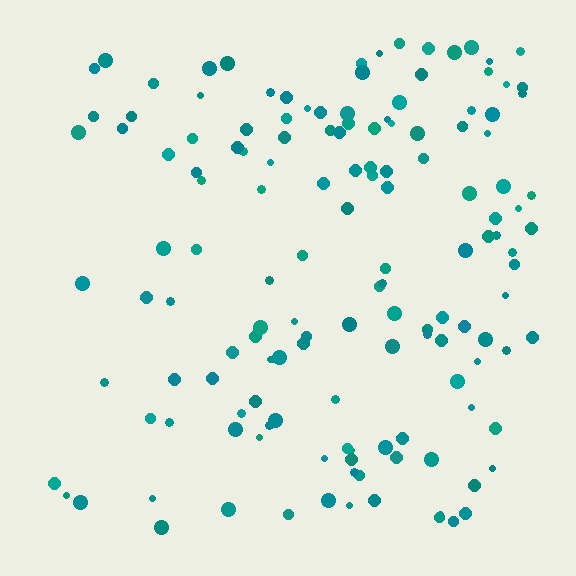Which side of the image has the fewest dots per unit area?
The left.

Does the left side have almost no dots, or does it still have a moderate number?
Still a moderate number, just noticeably fewer than the right.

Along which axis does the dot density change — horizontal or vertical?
Horizontal.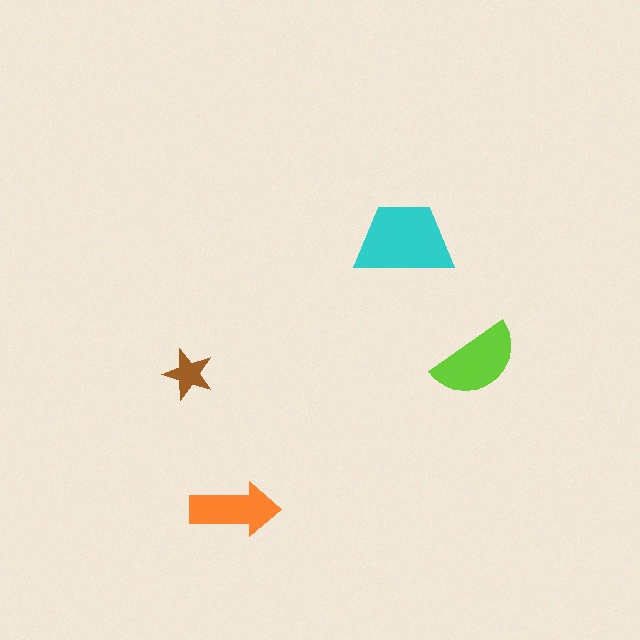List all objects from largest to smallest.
The cyan trapezoid, the lime semicircle, the orange arrow, the brown star.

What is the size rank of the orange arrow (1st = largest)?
3rd.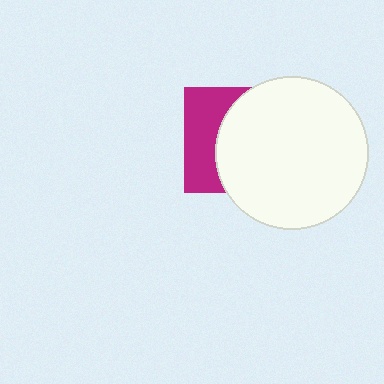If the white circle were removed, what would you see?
You would see the complete magenta square.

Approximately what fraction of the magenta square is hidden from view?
Roughly 63% of the magenta square is hidden behind the white circle.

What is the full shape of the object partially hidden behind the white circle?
The partially hidden object is a magenta square.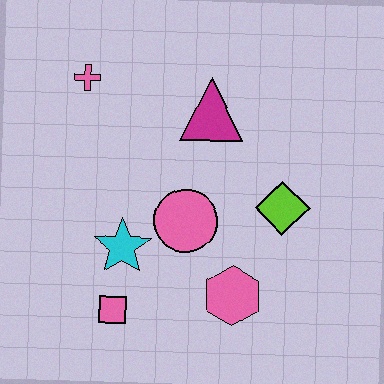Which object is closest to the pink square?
The cyan star is closest to the pink square.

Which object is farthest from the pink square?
The pink cross is farthest from the pink square.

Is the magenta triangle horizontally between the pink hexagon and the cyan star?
Yes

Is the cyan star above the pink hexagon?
Yes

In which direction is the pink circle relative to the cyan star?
The pink circle is to the right of the cyan star.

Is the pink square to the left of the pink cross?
No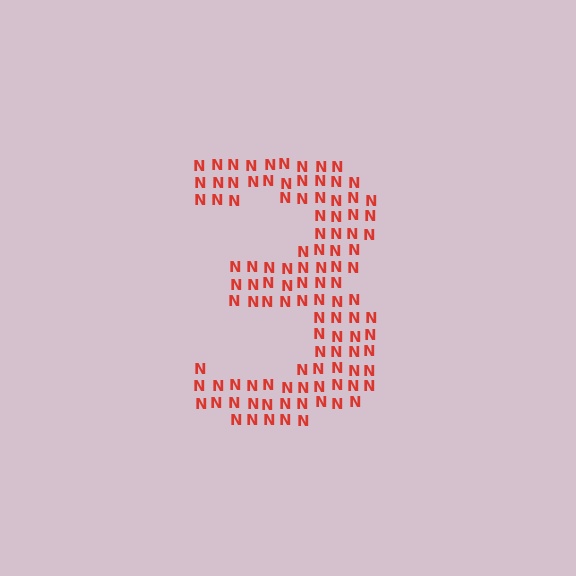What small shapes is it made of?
It is made of small letter N's.